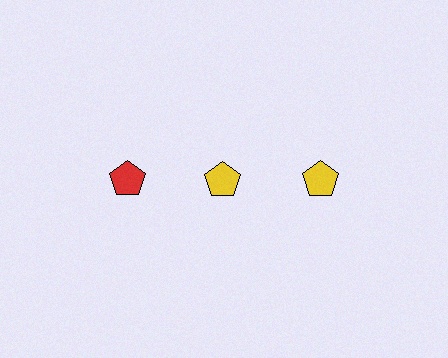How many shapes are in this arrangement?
There are 3 shapes arranged in a grid pattern.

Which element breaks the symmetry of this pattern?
The red pentagon in the top row, leftmost column breaks the symmetry. All other shapes are yellow pentagons.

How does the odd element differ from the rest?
It has a different color: red instead of yellow.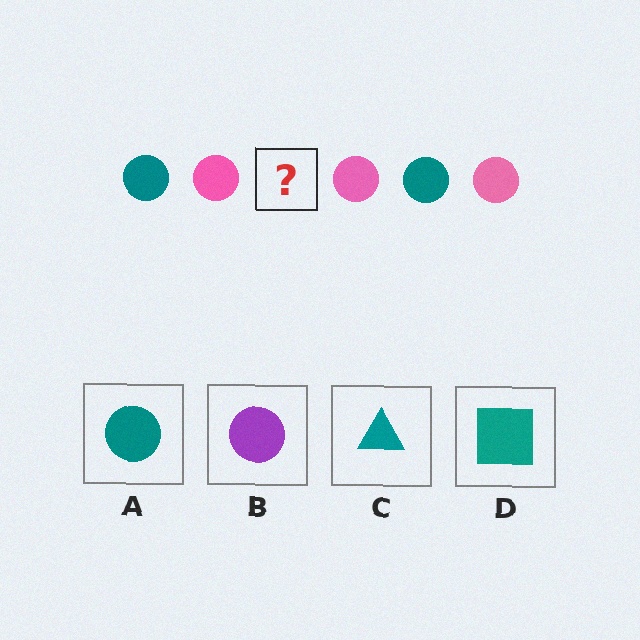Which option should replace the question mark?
Option A.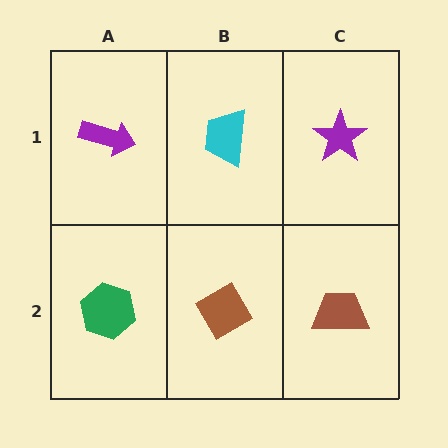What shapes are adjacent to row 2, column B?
A cyan trapezoid (row 1, column B), a green hexagon (row 2, column A), a brown trapezoid (row 2, column C).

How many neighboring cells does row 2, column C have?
2.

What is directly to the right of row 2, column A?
A brown diamond.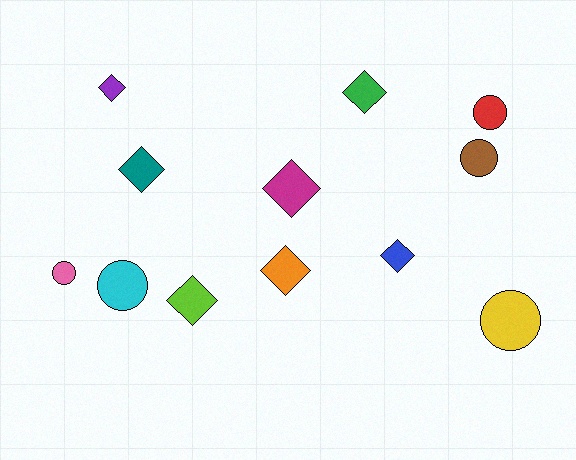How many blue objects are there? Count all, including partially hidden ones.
There is 1 blue object.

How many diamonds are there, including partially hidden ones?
There are 7 diamonds.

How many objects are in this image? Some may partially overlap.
There are 12 objects.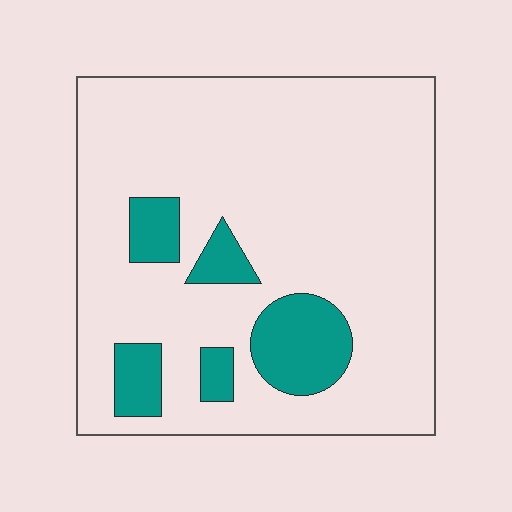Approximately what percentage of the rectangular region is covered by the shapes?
Approximately 15%.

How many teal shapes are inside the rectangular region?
5.